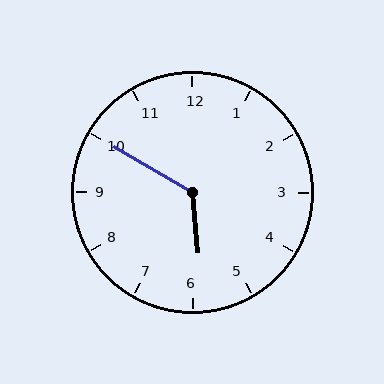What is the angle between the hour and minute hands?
Approximately 125 degrees.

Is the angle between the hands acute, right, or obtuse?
It is obtuse.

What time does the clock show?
5:50.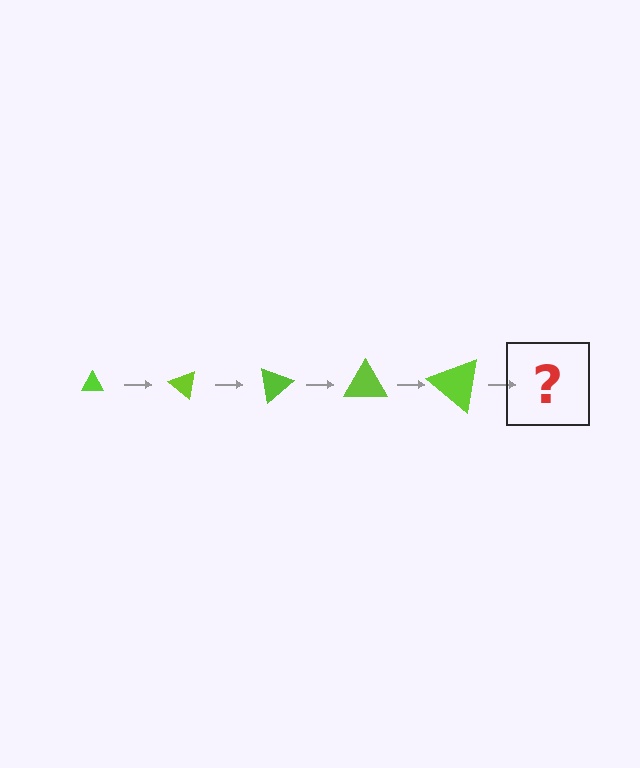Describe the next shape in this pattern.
It should be a triangle, larger than the previous one and rotated 200 degrees from the start.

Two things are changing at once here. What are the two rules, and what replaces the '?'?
The two rules are that the triangle grows larger each step and it rotates 40 degrees each step. The '?' should be a triangle, larger than the previous one and rotated 200 degrees from the start.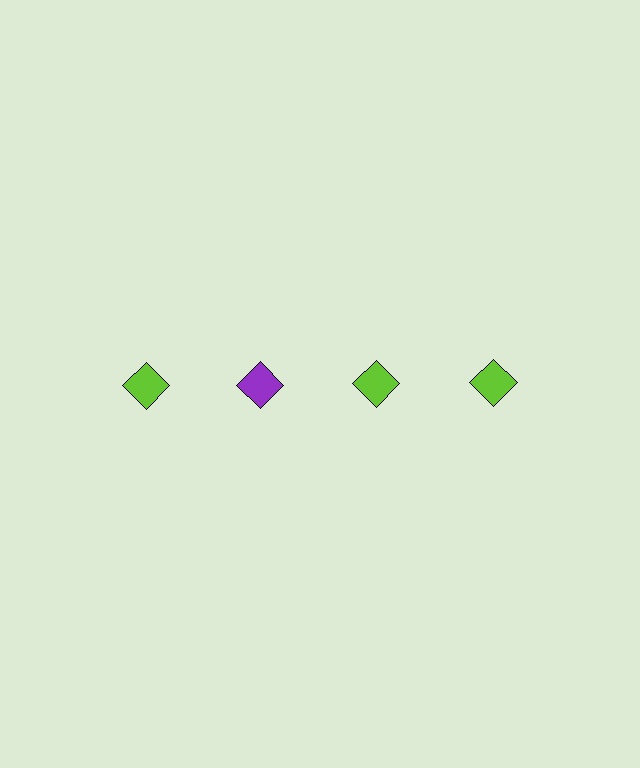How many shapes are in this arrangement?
There are 4 shapes arranged in a grid pattern.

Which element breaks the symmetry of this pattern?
The purple diamond in the top row, second from left column breaks the symmetry. All other shapes are lime diamonds.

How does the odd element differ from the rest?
It has a different color: purple instead of lime.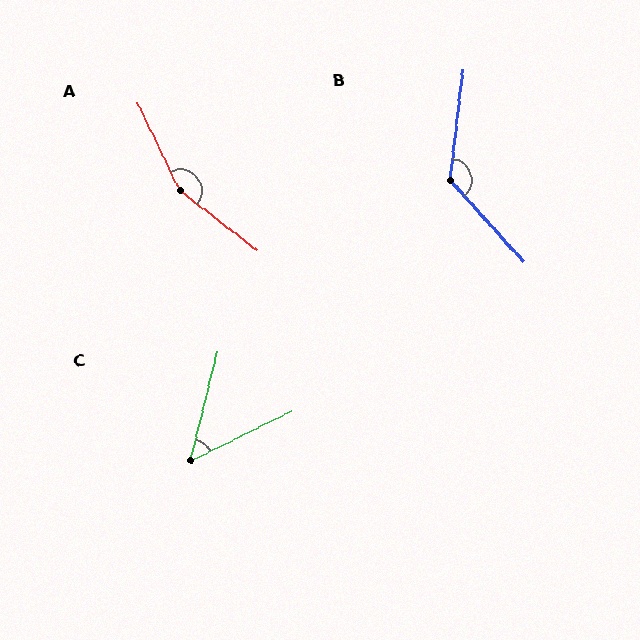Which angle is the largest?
A, at approximately 153 degrees.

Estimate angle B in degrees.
Approximately 131 degrees.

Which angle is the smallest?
C, at approximately 50 degrees.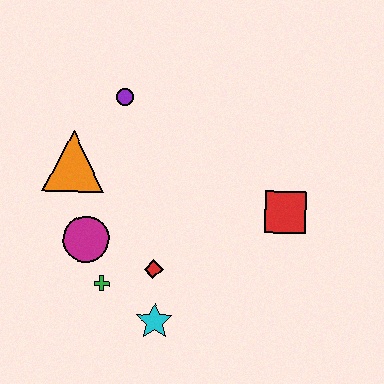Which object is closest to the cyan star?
The red diamond is closest to the cyan star.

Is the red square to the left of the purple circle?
No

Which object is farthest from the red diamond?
The purple circle is farthest from the red diamond.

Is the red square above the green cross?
Yes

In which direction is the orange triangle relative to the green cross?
The orange triangle is above the green cross.